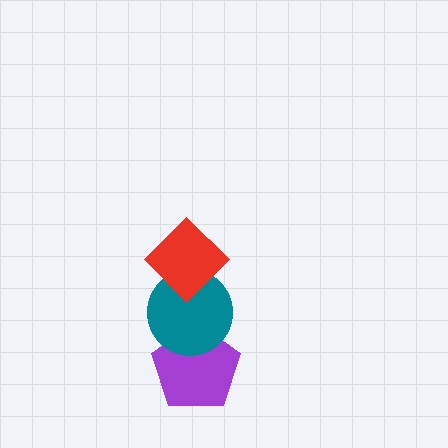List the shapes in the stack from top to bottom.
From top to bottom: the red diamond, the teal circle, the purple pentagon.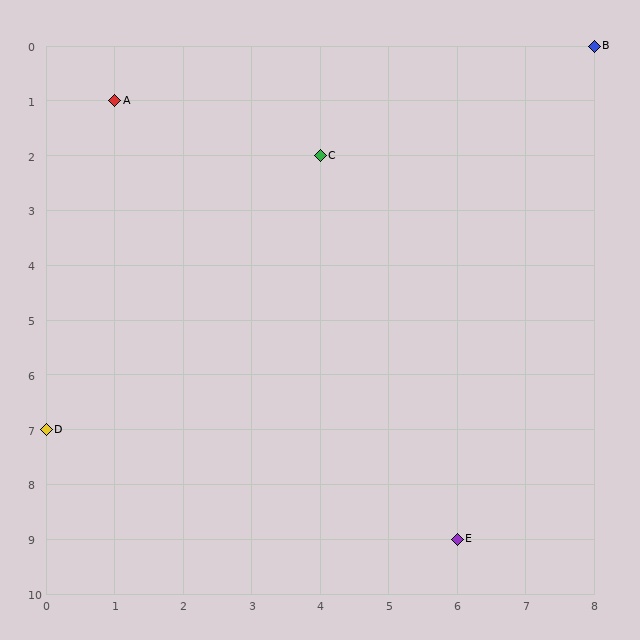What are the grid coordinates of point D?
Point D is at grid coordinates (0, 7).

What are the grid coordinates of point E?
Point E is at grid coordinates (6, 9).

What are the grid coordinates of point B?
Point B is at grid coordinates (8, 0).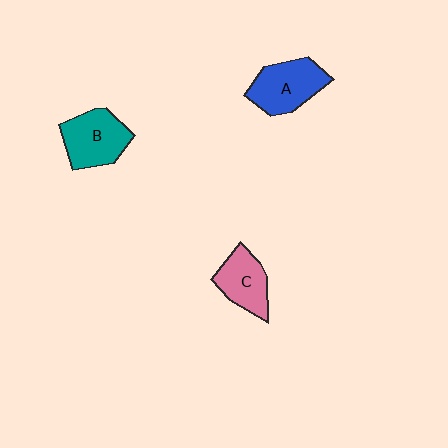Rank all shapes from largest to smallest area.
From largest to smallest: A (blue), B (teal), C (pink).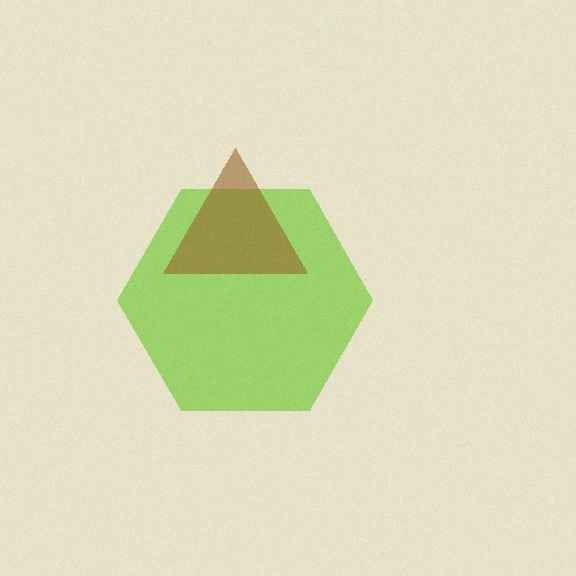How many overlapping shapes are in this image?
There are 2 overlapping shapes in the image.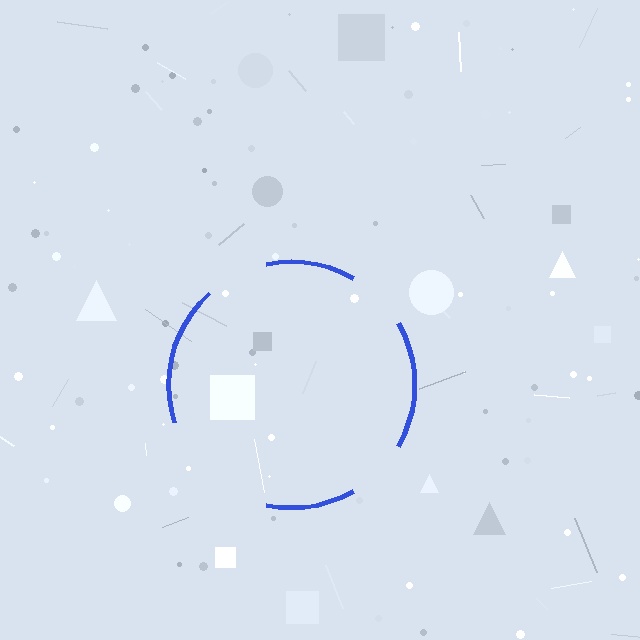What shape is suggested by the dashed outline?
The dashed outline suggests a circle.